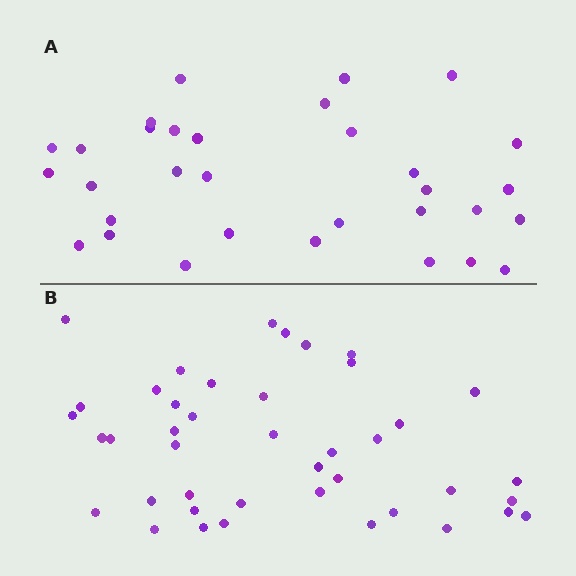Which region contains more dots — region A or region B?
Region B (the bottom region) has more dots.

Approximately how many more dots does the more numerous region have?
Region B has roughly 10 or so more dots than region A.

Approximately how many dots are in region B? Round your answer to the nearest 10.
About 40 dots. (The exact count is 42, which rounds to 40.)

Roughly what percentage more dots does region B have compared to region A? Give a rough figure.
About 30% more.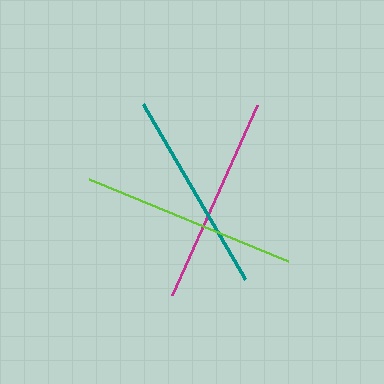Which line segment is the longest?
The lime line is the longest at approximately 216 pixels.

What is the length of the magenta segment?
The magenta segment is approximately 209 pixels long.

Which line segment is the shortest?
The teal line is the shortest at approximately 202 pixels.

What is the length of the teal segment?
The teal segment is approximately 202 pixels long.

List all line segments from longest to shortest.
From longest to shortest: lime, magenta, teal.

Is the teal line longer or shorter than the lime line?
The lime line is longer than the teal line.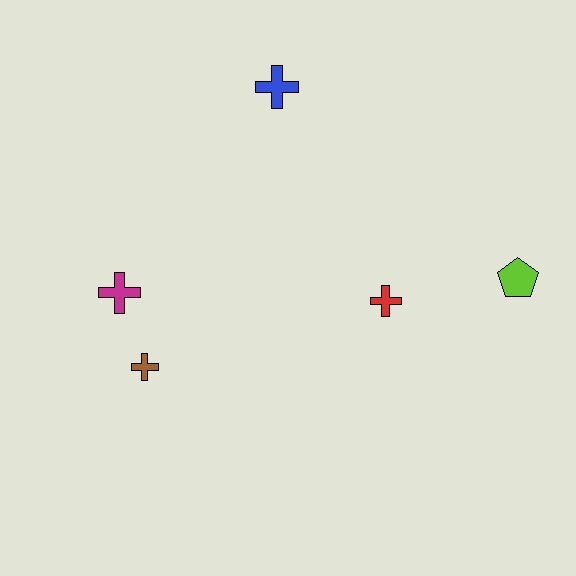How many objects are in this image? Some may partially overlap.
There are 5 objects.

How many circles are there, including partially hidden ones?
There are no circles.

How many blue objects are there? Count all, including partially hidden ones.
There is 1 blue object.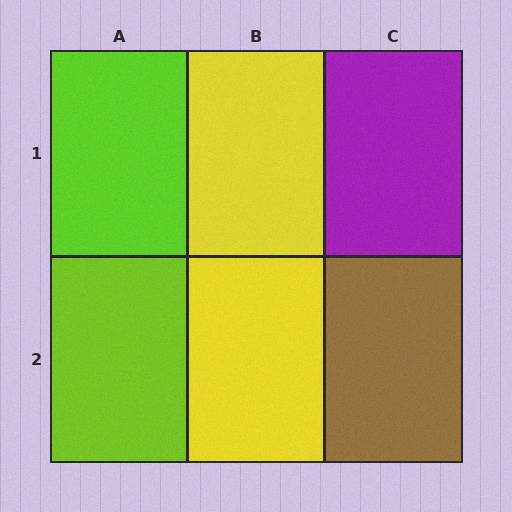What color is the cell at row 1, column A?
Lime.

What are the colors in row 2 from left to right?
Lime, yellow, brown.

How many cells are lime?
2 cells are lime.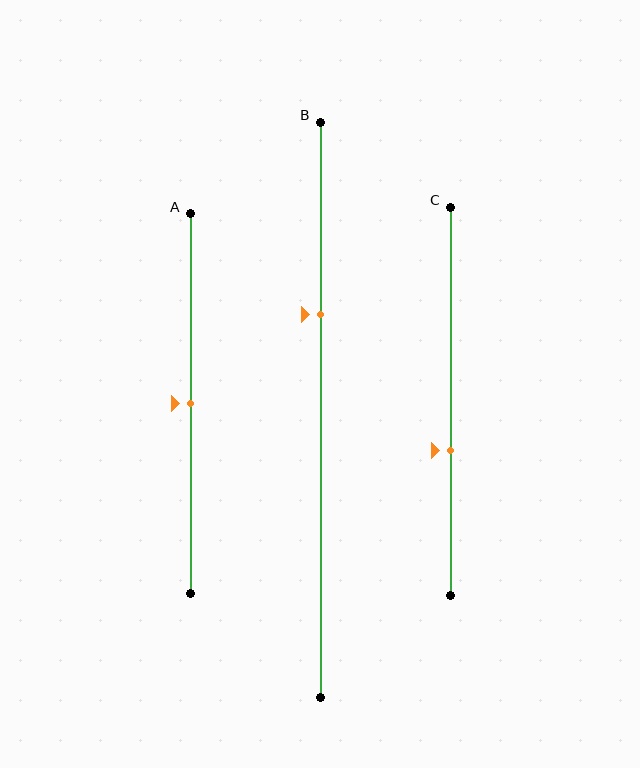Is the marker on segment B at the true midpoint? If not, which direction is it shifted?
No, the marker on segment B is shifted upward by about 17% of the segment length.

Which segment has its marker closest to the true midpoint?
Segment A has its marker closest to the true midpoint.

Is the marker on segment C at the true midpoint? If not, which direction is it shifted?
No, the marker on segment C is shifted downward by about 13% of the segment length.